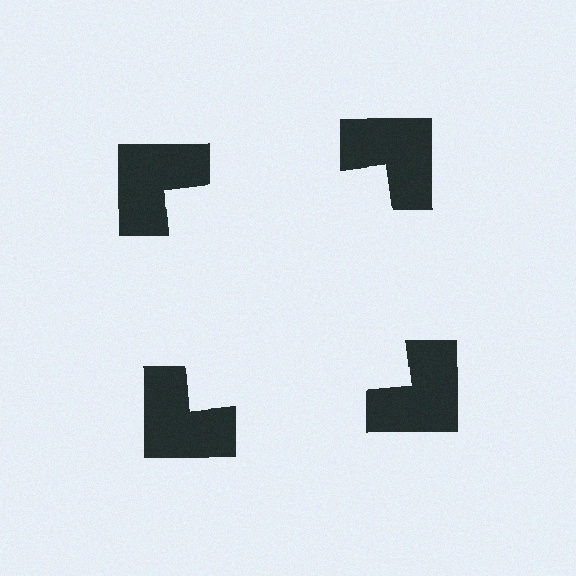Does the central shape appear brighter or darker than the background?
It typically appears slightly brighter than the background, even though no actual brightness change is drawn.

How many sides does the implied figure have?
4 sides.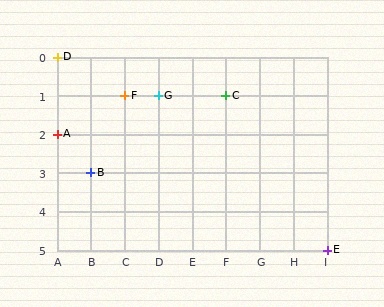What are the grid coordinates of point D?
Point D is at grid coordinates (A, 0).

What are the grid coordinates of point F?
Point F is at grid coordinates (C, 1).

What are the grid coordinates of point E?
Point E is at grid coordinates (I, 5).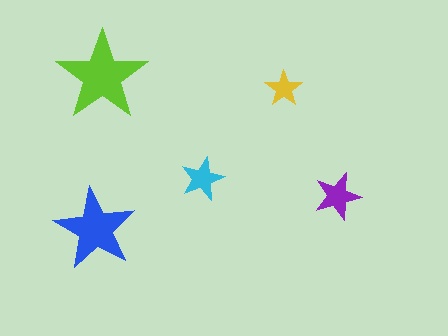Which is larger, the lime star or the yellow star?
The lime one.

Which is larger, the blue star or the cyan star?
The blue one.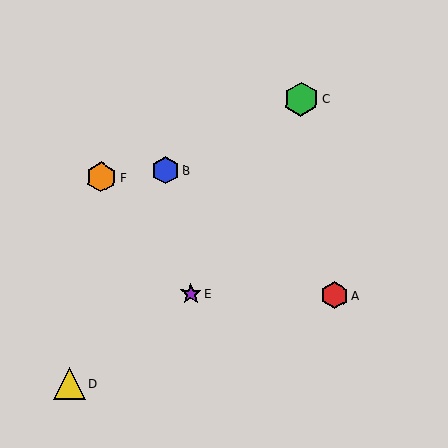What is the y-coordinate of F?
Object F is at y≈177.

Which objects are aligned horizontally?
Objects A, E are aligned horizontally.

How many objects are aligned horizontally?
2 objects (A, E) are aligned horizontally.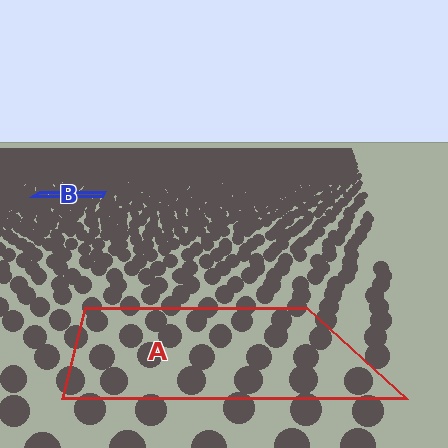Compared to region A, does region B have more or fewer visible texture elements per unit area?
Region B has more texture elements per unit area — they are packed more densely because it is farther away.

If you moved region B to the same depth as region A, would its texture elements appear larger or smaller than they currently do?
They would appear larger. At a closer depth, the same texture elements are projected at a bigger on-screen size.